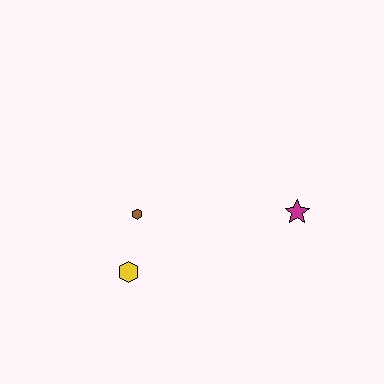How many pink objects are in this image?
There are no pink objects.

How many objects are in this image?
There are 3 objects.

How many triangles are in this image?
There are no triangles.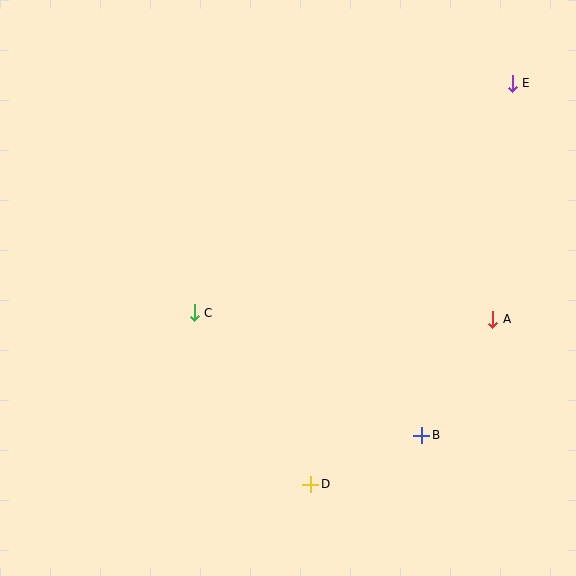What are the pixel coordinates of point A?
Point A is at (493, 320).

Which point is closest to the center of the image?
Point C at (194, 313) is closest to the center.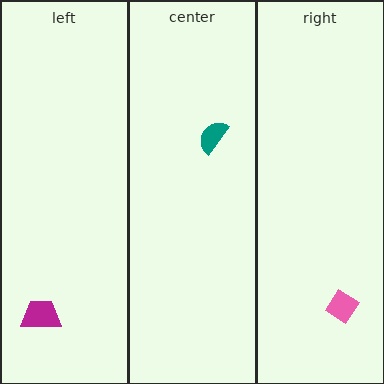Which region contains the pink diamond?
The right region.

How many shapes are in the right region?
1.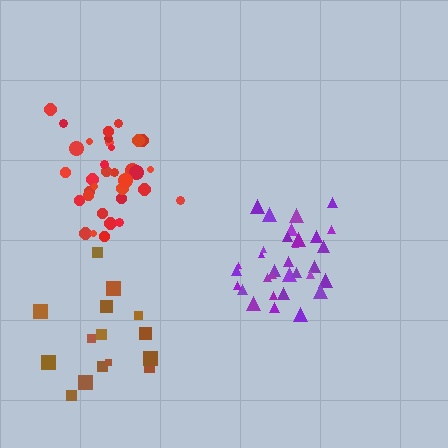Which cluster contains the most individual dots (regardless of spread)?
Red (35).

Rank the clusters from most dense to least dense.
red, purple, brown.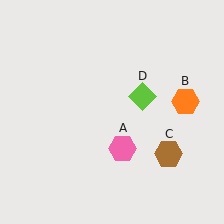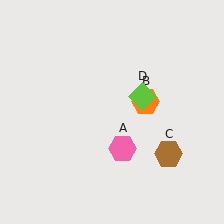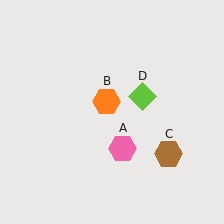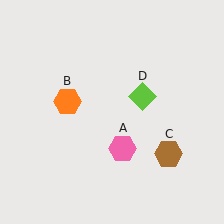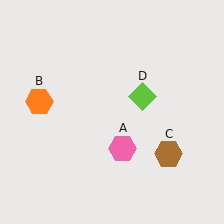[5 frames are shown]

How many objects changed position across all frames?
1 object changed position: orange hexagon (object B).